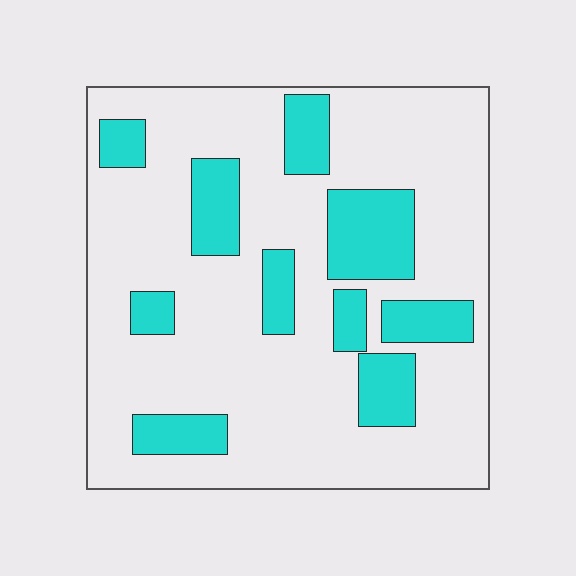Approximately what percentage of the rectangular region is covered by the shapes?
Approximately 25%.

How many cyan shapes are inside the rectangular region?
10.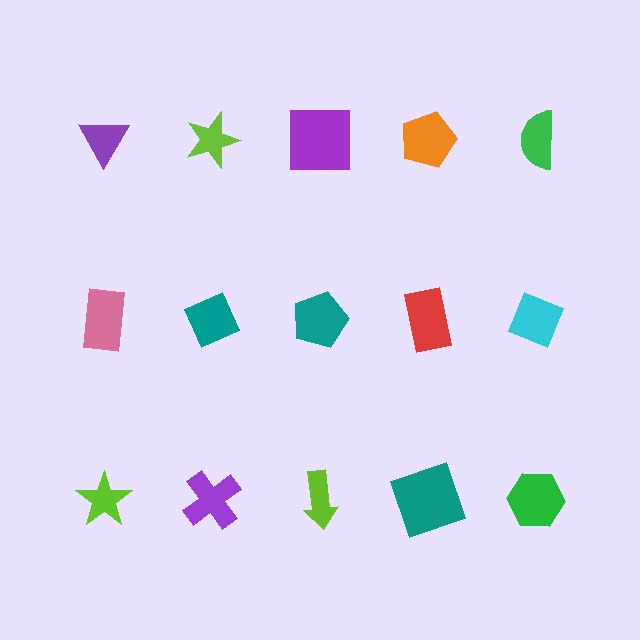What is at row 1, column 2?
A lime star.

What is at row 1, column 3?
A purple square.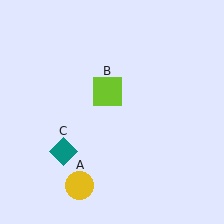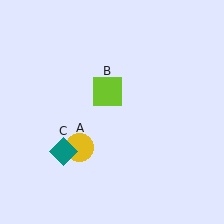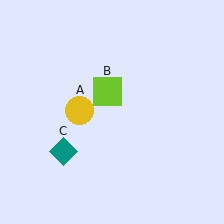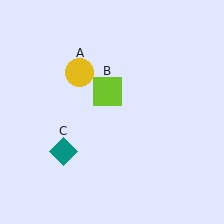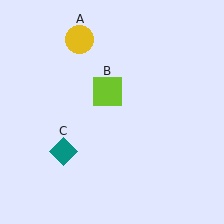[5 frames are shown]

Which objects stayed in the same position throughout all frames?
Lime square (object B) and teal diamond (object C) remained stationary.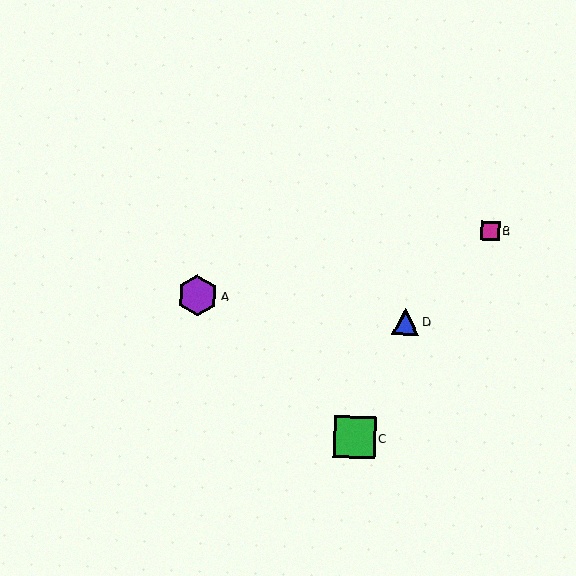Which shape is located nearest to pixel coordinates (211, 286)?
The purple hexagon (labeled A) at (197, 295) is nearest to that location.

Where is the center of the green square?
The center of the green square is at (355, 437).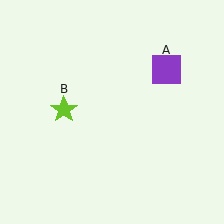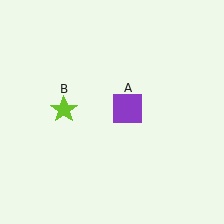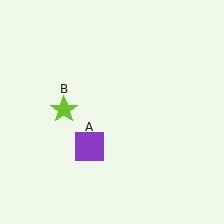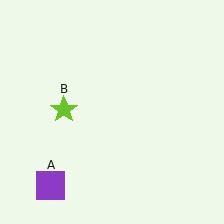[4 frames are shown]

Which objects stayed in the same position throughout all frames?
Lime star (object B) remained stationary.